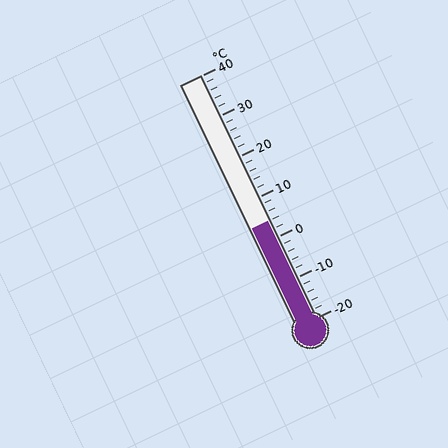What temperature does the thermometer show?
The thermometer shows approximately 4°C.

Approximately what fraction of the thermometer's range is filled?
The thermometer is filled to approximately 40% of its range.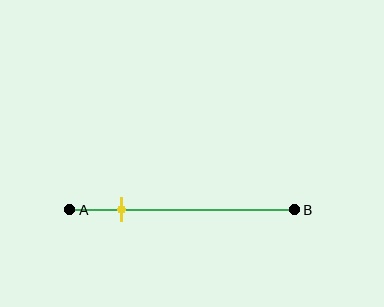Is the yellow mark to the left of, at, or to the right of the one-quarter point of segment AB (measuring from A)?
The yellow mark is approximately at the one-quarter point of segment AB.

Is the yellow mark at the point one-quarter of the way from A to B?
Yes, the mark is approximately at the one-quarter point.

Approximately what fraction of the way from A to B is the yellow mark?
The yellow mark is approximately 25% of the way from A to B.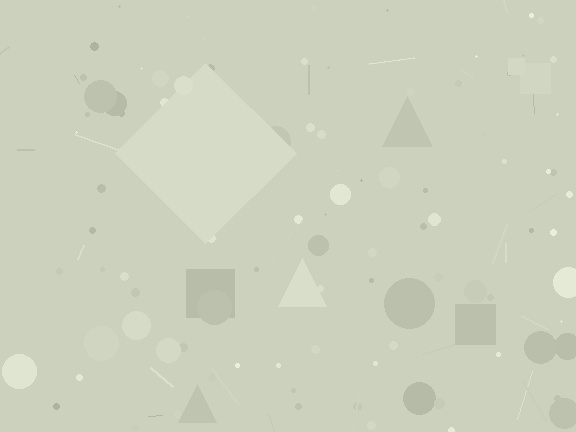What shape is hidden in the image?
A diamond is hidden in the image.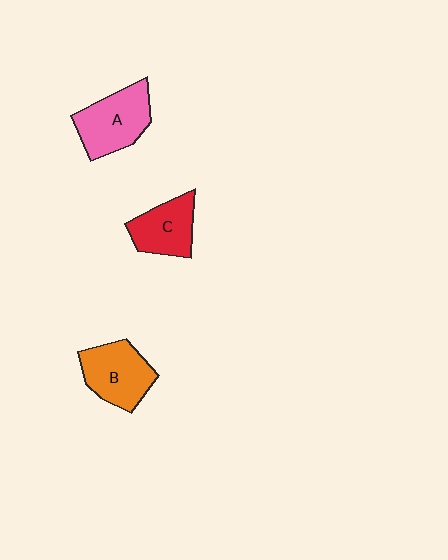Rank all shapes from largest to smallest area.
From largest to smallest: A (pink), B (orange), C (red).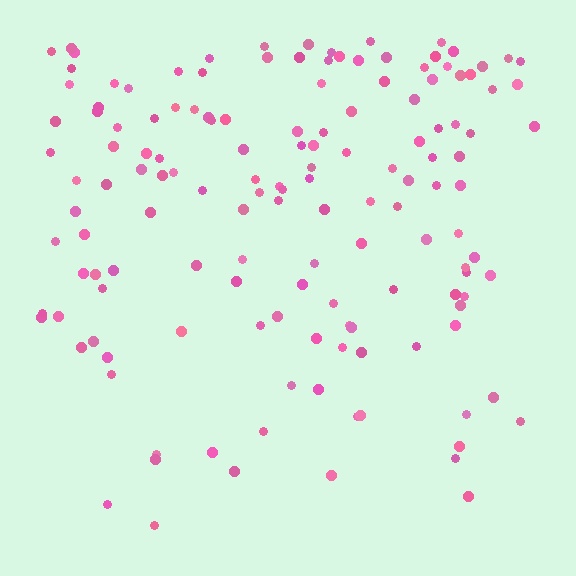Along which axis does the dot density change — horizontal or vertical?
Vertical.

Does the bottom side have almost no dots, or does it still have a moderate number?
Still a moderate number, just noticeably fewer than the top.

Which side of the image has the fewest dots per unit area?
The bottom.